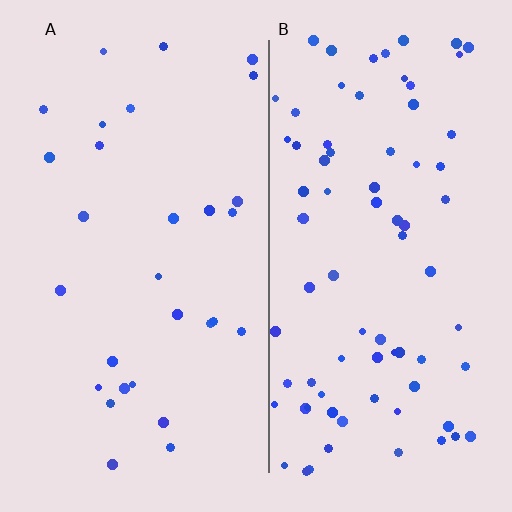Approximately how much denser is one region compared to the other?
Approximately 2.7× — region B over region A.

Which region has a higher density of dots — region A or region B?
B (the right).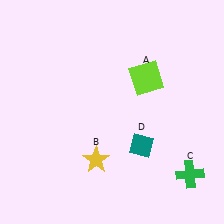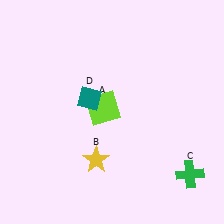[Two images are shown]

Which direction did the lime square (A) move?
The lime square (A) moved left.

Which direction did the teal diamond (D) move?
The teal diamond (D) moved left.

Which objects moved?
The objects that moved are: the lime square (A), the teal diamond (D).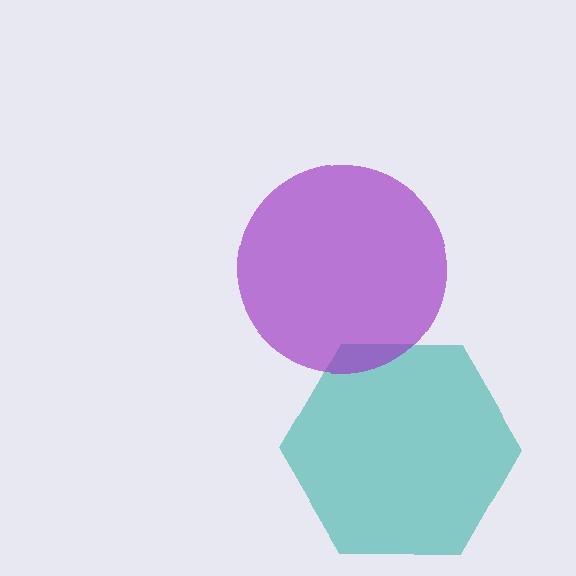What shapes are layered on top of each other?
The layered shapes are: a teal hexagon, a purple circle.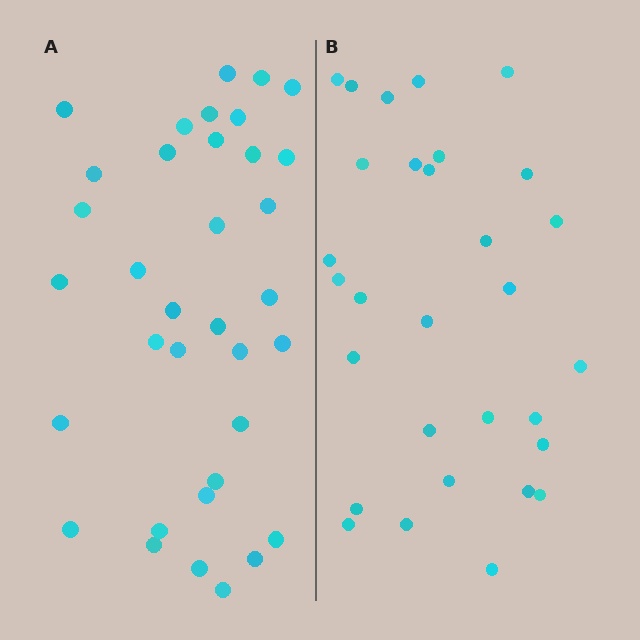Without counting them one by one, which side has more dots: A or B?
Region A (the left region) has more dots.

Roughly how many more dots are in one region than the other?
Region A has about 5 more dots than region B.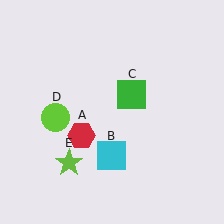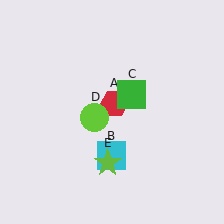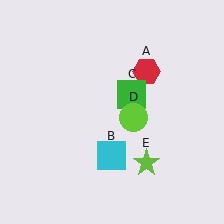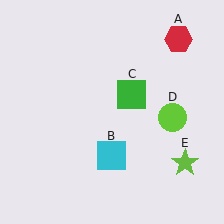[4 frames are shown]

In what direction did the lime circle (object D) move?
The lime circle (object D) moved right.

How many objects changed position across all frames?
3 objects changed position: red hexagon (object A), lime circle (object D), lime star (object E).